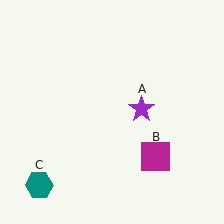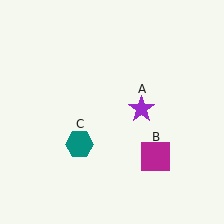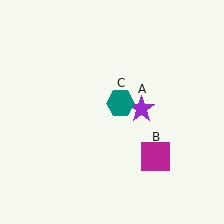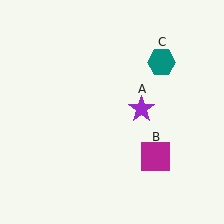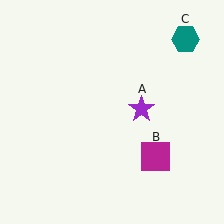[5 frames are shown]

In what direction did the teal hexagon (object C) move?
The teal hexagon (object C) moved up and to the right.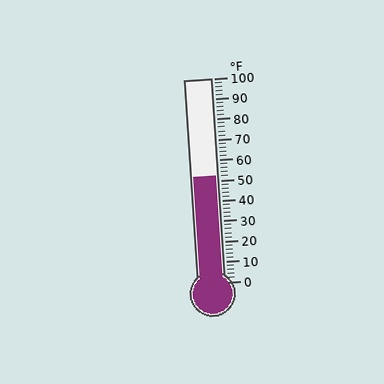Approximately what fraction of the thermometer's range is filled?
The thermometer is filled to approximately 50% of its range.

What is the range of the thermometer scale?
The thermometer scale ranges from 0°F to 100°F.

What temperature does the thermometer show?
The thermometer shows approximately 52°F.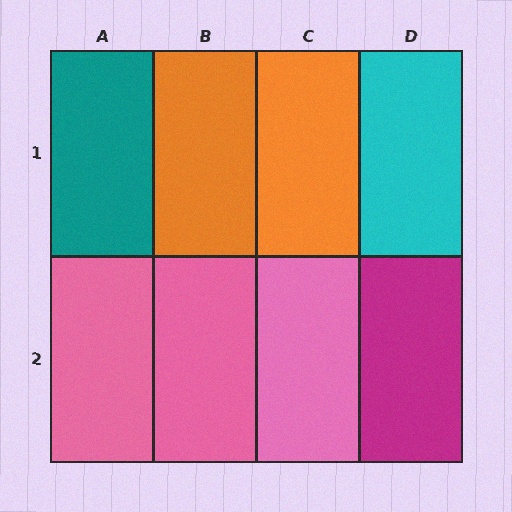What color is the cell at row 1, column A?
Teal.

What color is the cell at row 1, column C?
Orange.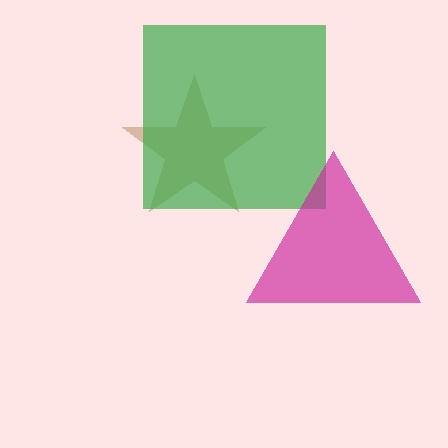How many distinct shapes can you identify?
There are 3 distinct shapes: a brown star, a green square, a magenta triangle.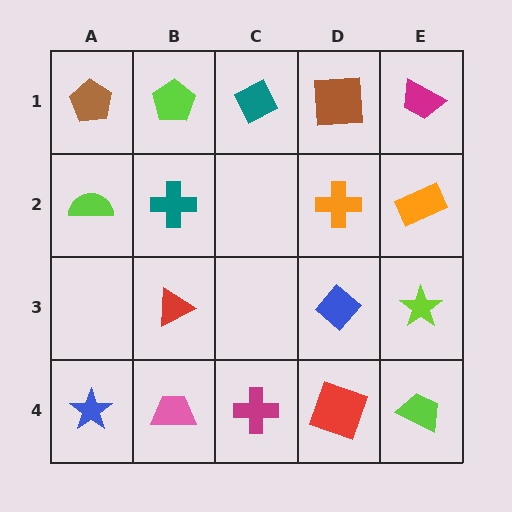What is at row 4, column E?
A lime trapezoid.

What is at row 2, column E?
An orange rectangle.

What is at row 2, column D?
An orange cross.